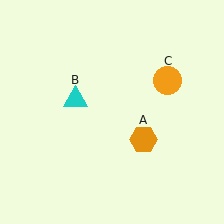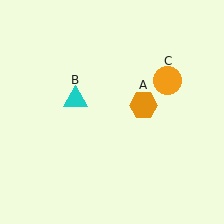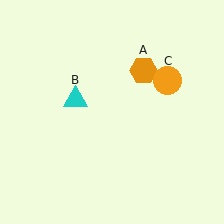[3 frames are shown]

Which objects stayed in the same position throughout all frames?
Cyan triangle (object B) and orange circle (object C) remained stationary.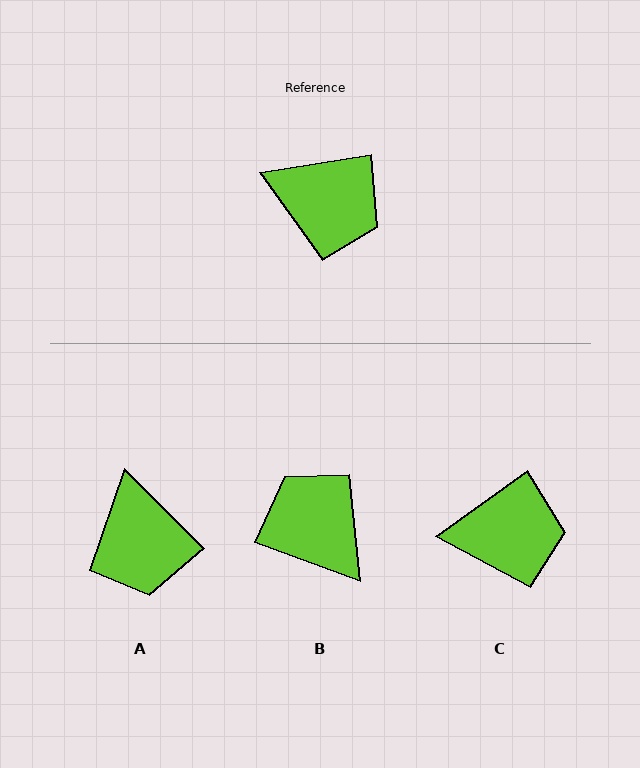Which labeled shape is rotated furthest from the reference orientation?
B, about 151 degrees away.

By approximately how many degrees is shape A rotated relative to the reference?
Approximately 54 degrees clockwise.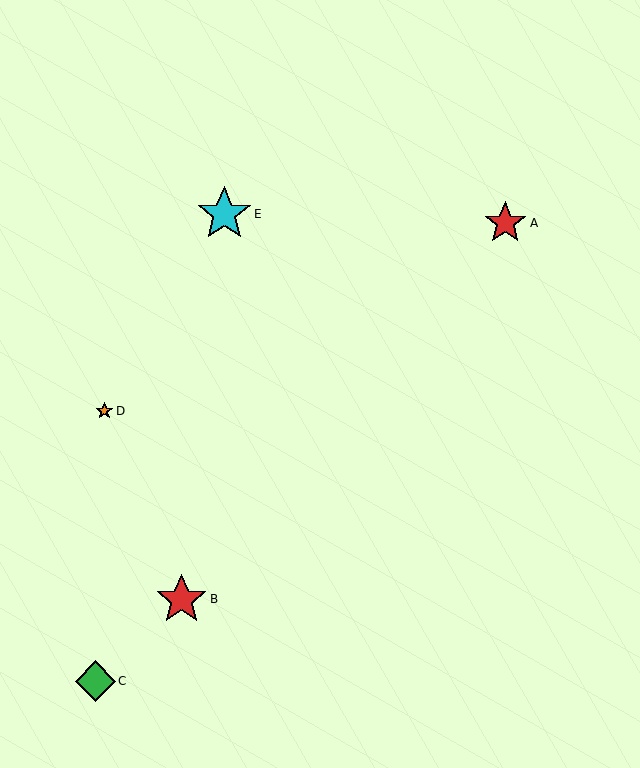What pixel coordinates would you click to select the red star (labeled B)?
Click at (181, 600) to select the red star B.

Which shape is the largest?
The cyan star (labeled E) is the largest.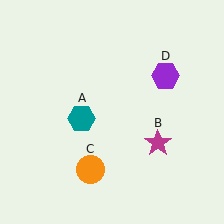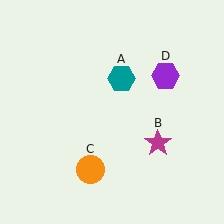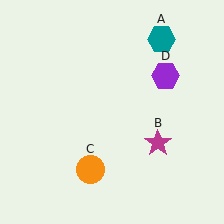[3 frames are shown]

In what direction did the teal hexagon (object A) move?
The teal hexagon (object A) moved up and to the right.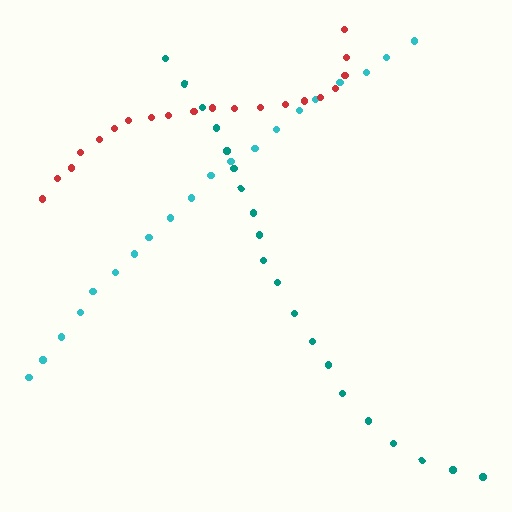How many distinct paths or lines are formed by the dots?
There are 3 distinct paths.